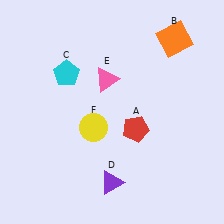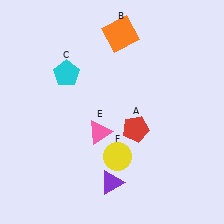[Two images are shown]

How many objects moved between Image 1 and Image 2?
3 objects moved between the two images.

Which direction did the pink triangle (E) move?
The pink triangle (E) moved down.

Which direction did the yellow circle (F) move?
The yellow circle (F) moved down.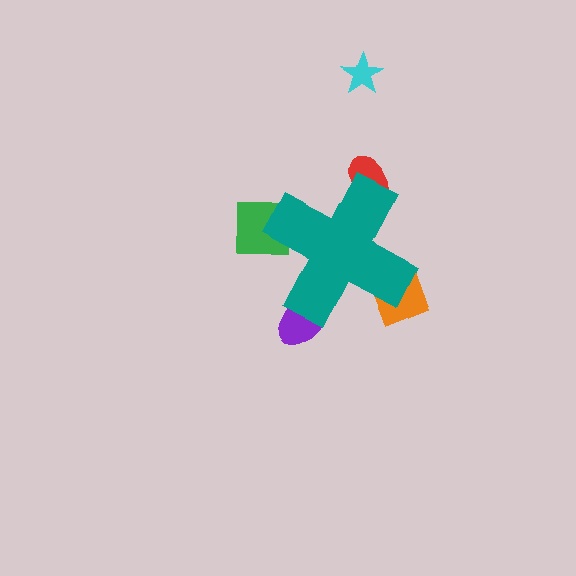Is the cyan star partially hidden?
No, the cyan star is fully visible.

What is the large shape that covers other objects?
A teal cross.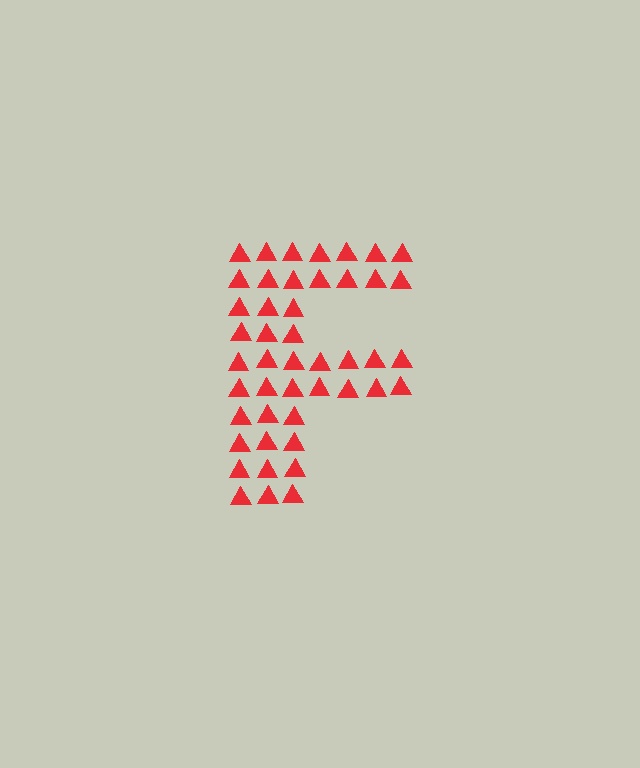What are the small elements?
The small elements are triangles.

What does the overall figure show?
The overall figure shows the letter F.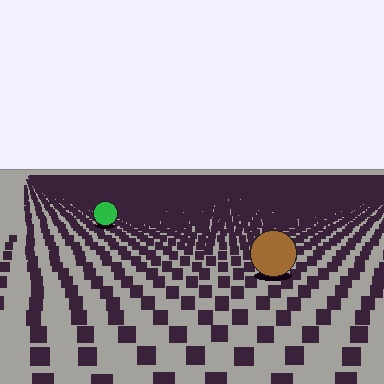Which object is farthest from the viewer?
The green circle is farthest from the viewer. It appears smaller and the ground texture around it is denser.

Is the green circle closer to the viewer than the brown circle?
No. The brown circle is closer — you can tell from the texture gradient: the ground texture is coarser near it.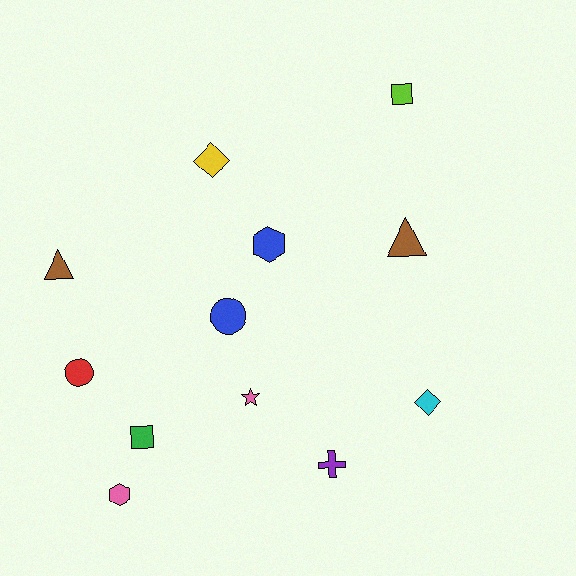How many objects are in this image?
There are 12 objects.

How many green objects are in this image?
There is 1 green object.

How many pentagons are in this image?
There are no pentagons.